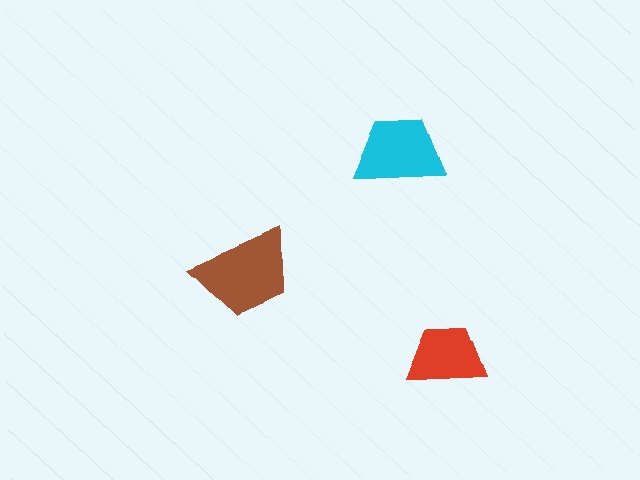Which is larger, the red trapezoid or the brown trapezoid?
The brown one.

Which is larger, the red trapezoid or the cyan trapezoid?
The cyan one.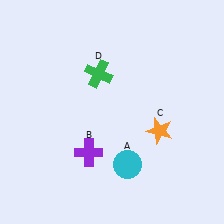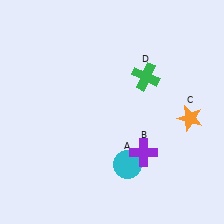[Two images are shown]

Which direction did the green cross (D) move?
The green cross (D) moved right.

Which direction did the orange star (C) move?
The orange star (C) moved right.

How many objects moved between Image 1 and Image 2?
3 objects moved between the two images.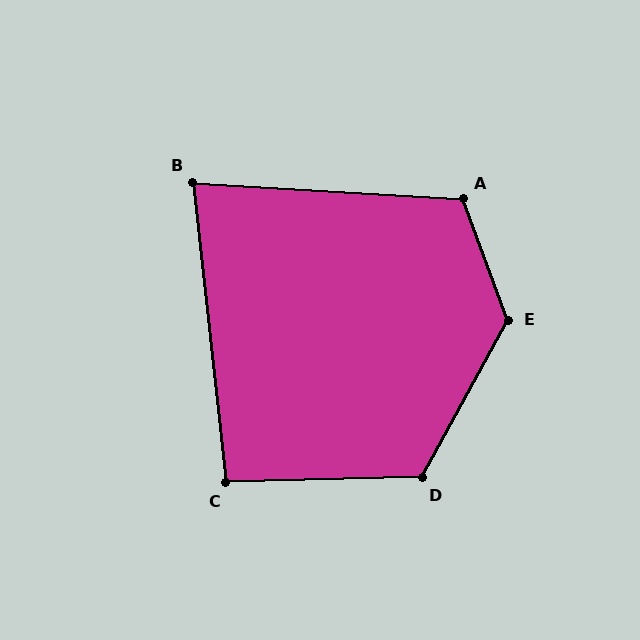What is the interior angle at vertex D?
Approximately 120 degrees (obtuse).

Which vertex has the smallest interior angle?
B, at approximately 80 degrees.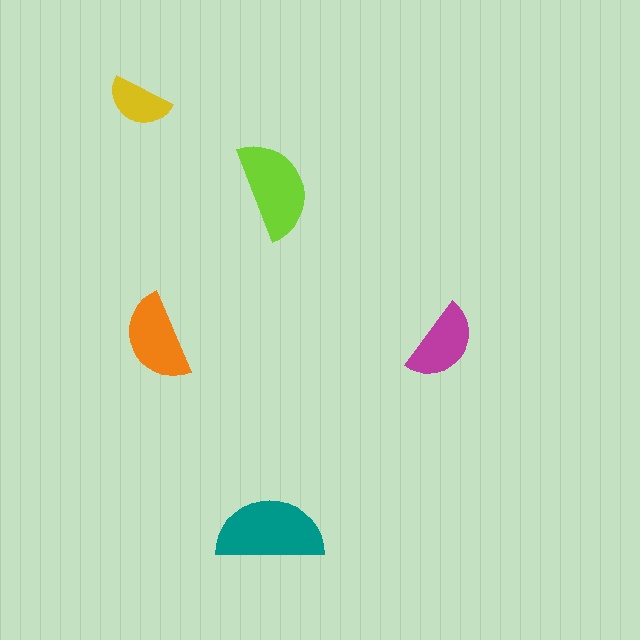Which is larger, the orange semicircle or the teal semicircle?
The teal one.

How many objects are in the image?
There are 5 objects in the image.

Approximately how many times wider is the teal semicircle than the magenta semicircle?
About 1.5 times wider.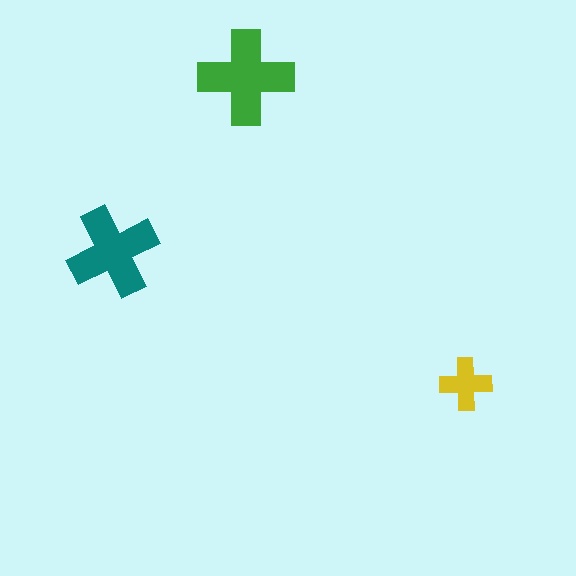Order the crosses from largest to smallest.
the green one, the teal one, the yellow one.